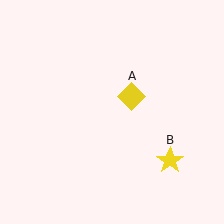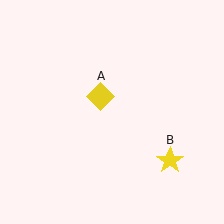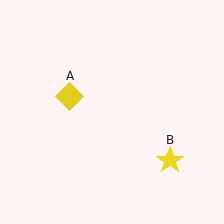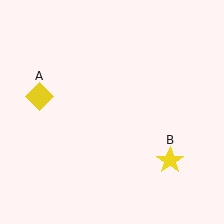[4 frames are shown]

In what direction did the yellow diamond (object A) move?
The yellow diamond (object A) moved left.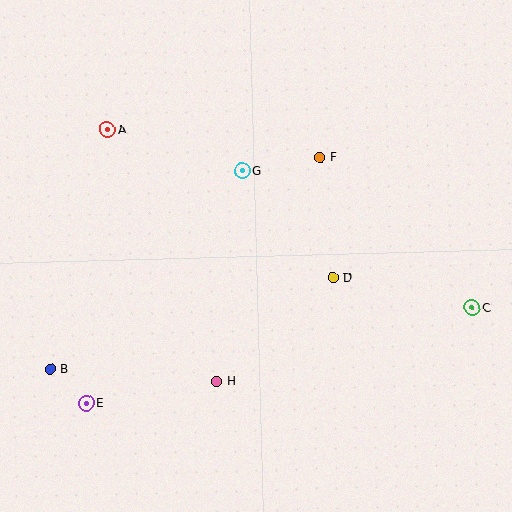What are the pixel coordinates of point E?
Point E is at (86, 403).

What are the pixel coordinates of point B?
Point B is at (50, 369).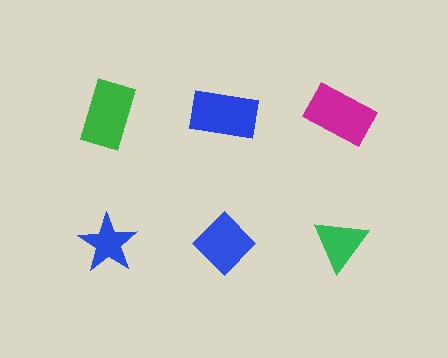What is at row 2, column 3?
A green triangle.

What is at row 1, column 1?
A green rectangle.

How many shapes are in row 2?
3 shapes.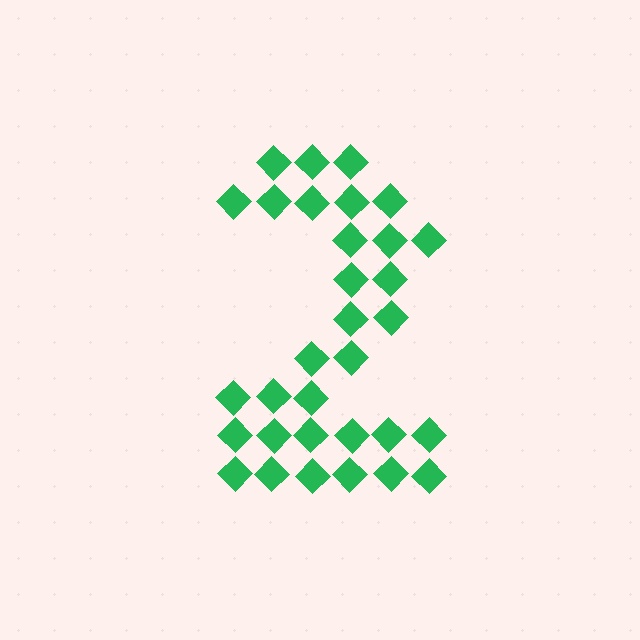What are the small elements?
The small elements are diamonds.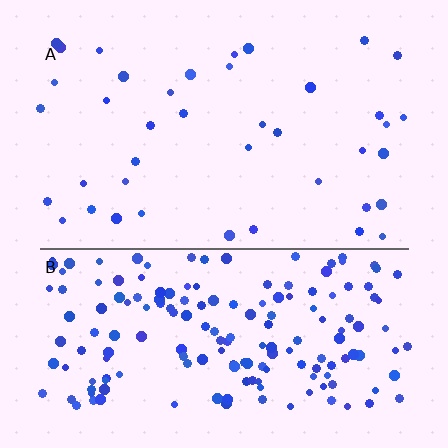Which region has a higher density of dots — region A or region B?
B (the bottom).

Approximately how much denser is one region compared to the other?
Approximately 4.5× — region B over region A.